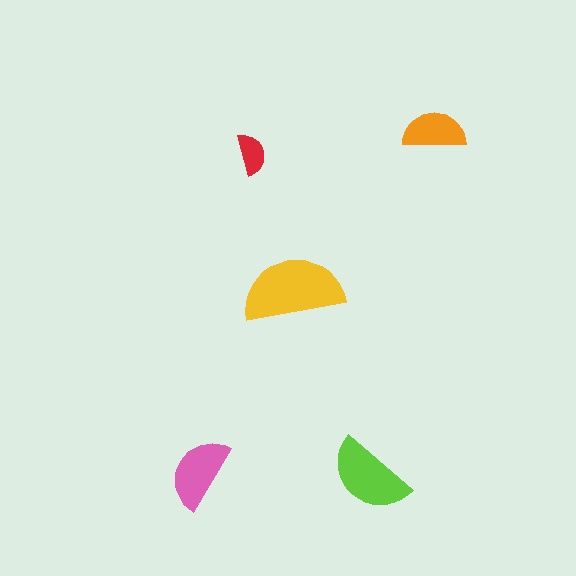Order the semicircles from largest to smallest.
the yellow one, the lime one, the pink one, the orange one, the red one.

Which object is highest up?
The orange semicircle is topmost.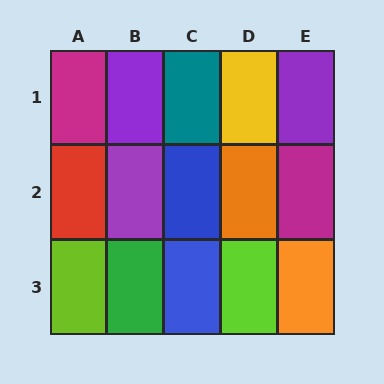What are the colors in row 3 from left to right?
Lime, green, blue, lime, orange.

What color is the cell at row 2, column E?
Magenta.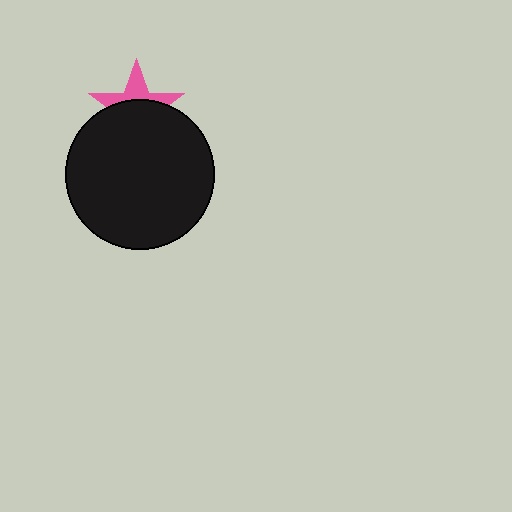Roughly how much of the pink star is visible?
A small part of it is visible (roughly 38%).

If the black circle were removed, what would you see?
You would see the complete pink star.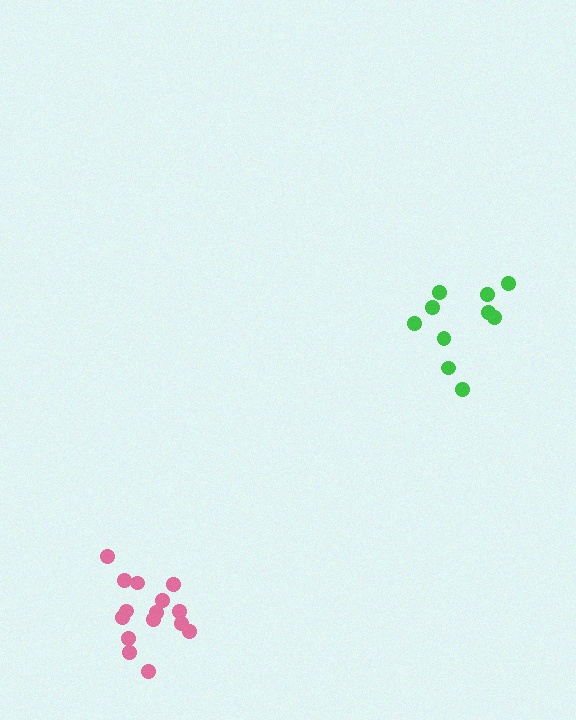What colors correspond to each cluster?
The clusters are colored: pink, green.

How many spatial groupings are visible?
There are 2 spatial groupings.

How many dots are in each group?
Group 1: 15 dots, Group 2: 10 dots (25 total).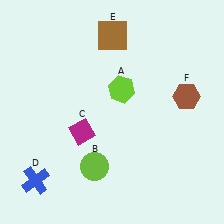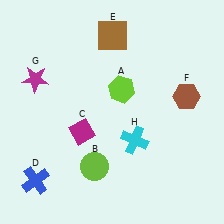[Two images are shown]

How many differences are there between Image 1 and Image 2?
There are 2 differences between the two images.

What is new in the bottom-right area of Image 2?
A cyan cross (H) was added in the bottom-right area of Image 2.